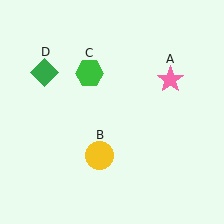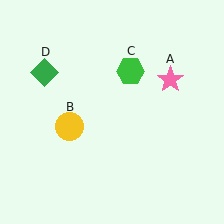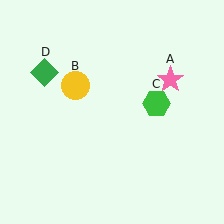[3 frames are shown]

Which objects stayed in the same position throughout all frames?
Pink star (object A) and green diamond (object D) remained stationary.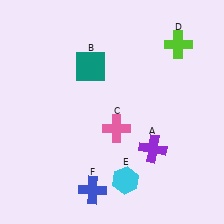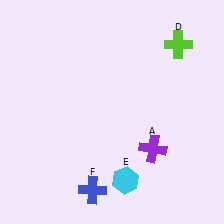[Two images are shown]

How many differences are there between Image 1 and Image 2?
There are 2 differences between the two images.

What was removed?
The pink cross (C), the teal square (B) were removed in Image 2.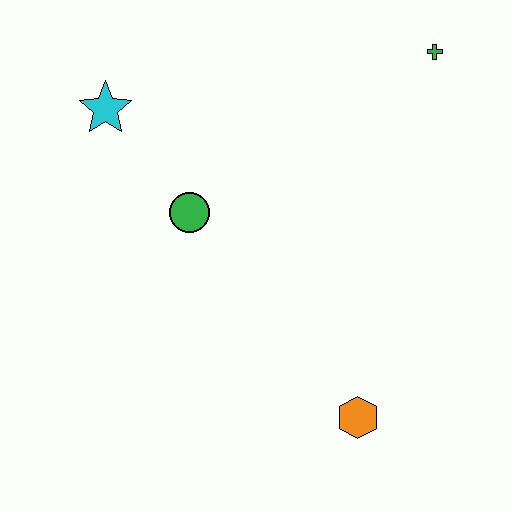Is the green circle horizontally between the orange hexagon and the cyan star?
Yes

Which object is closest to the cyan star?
The green circle is closest to the cyan star.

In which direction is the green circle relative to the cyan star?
The green circle is below the cyan star.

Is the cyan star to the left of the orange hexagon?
Yes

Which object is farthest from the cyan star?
The orange hexagon is farthest from the cyan star.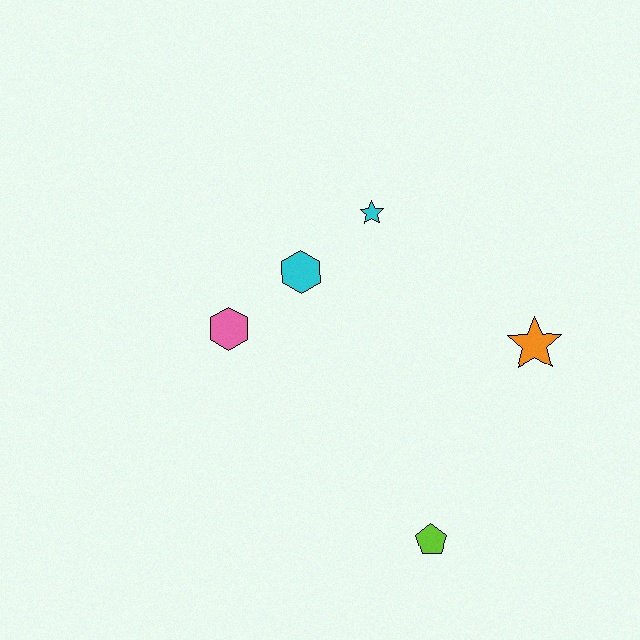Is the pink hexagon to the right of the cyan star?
No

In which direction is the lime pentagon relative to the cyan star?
The lime pentagon is below the cyan star.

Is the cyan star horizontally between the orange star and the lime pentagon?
No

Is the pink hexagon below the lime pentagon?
No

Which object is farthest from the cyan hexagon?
The lime pentagon is farthest from the cyan hexagon.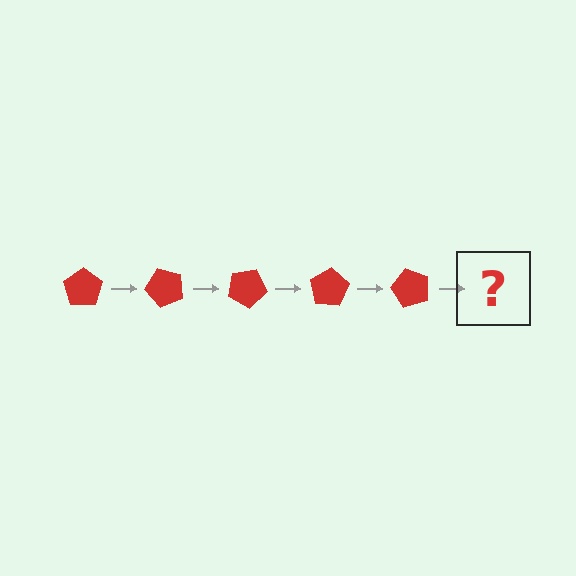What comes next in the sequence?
The next element should be a red pentagon rotated 250 degrees.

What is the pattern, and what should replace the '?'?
The pattern is that the pentagon rotates 50 degrees each step. The '?' should be a red pentagon rotated 250 degrees.